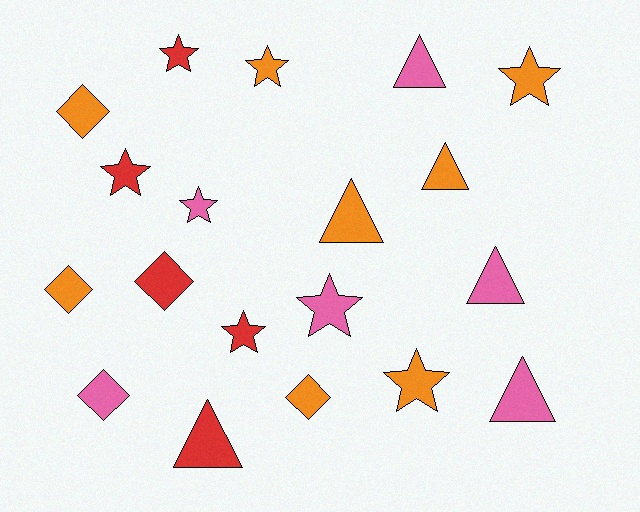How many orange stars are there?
There are 3 orange stars.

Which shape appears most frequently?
Star, with 8 objects.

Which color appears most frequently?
Orange, with 8 objects.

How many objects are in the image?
There are 19 objects.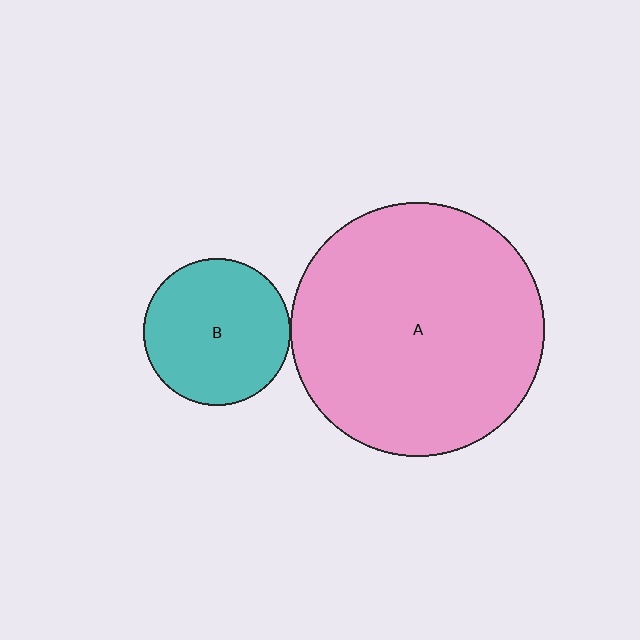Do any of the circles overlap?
No, none of the circles overlap.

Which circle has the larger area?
Circle A (pink).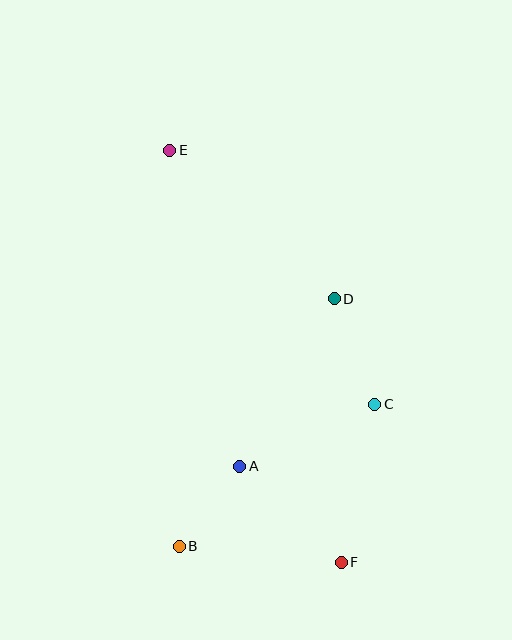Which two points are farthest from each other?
Points E and F are farthest from each other.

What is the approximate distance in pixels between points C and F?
The distance between C and F is approximately 162 pixels.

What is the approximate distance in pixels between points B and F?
The distance between B and F is approximately 163 pixels.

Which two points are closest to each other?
Points A and B are closest to each other.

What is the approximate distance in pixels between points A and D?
The distance between A and D is approximately 192 pixels.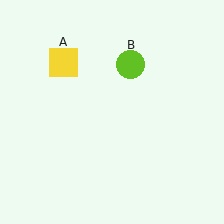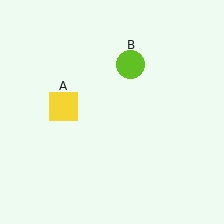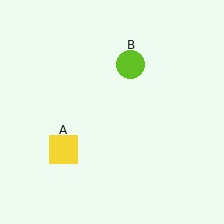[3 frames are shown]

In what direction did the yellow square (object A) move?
The yellow square (object A) moved down.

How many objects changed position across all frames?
1 object changed position: yellow square (object A).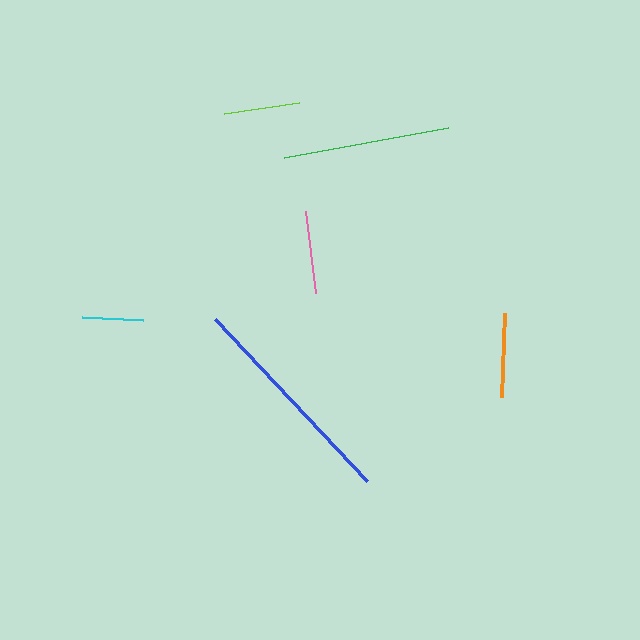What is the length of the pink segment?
The pink segment is approximately 83 pixels long.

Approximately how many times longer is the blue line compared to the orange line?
The blue line is approximately 2.7 times the length of the orange line.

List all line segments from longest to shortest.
From longest to shortest: blue, green, orange, pink, lime, cyan.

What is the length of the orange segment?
The orange segment is approximately 83 pixels long.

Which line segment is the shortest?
The cyan line is the shortest at approximately 61 pixels.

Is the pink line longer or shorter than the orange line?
The orange line is longer than the pink line.